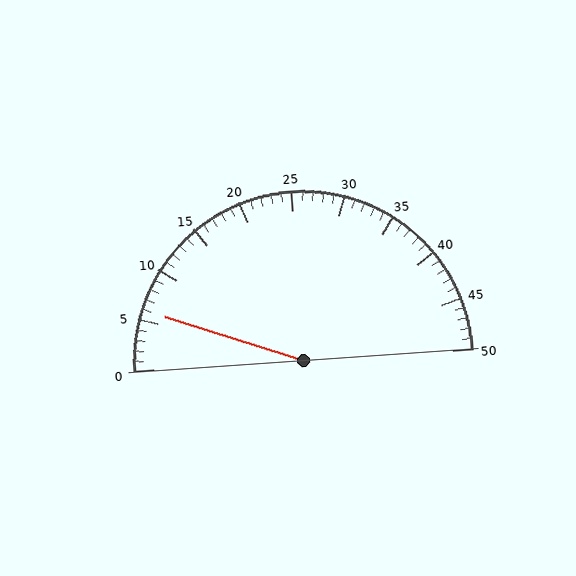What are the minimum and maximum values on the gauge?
The gauge ranges from 0 to 50.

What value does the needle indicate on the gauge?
The needle indicates approximately 6.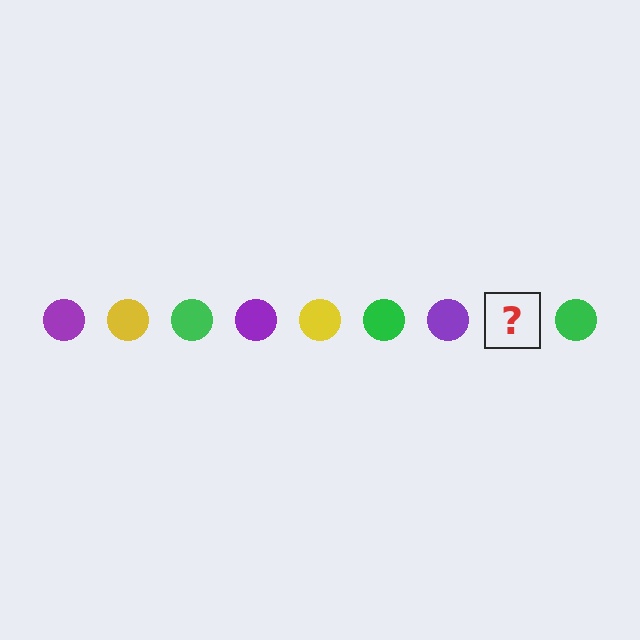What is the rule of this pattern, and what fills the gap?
The rule is that the pattern cycles through purple, yellow, green circles. The gap should be filled with a yellow circle.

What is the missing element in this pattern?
The missing element is a yellow circle.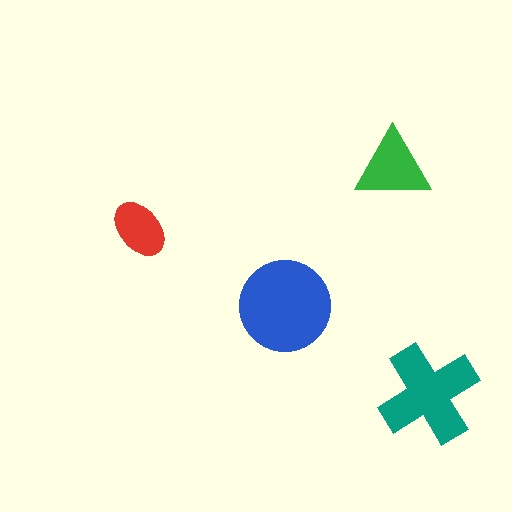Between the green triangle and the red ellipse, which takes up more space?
The green triangle.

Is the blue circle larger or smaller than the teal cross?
Larger.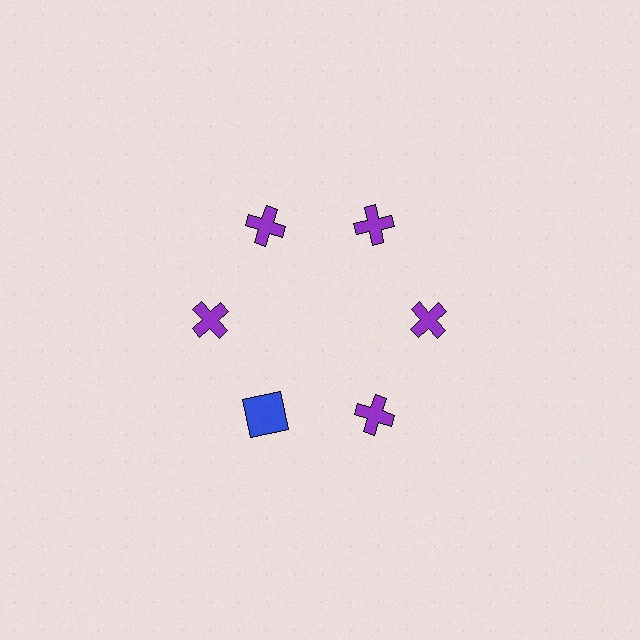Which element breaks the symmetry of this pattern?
The blue square at roughly the 7 o'clock position breaks the symmetry. All other shapes are purple crosses.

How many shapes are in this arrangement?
There are 6 shapes arranged in a ring pattern.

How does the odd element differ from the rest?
It differs in both color (blue instead of purple) and shape (square instead of cross).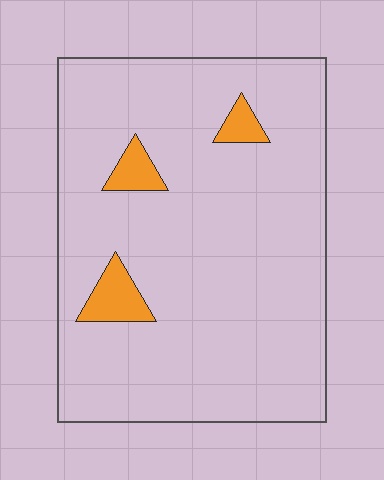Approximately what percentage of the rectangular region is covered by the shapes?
Approximately 5%.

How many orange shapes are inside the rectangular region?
3.